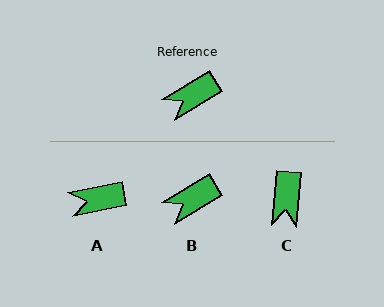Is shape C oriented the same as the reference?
No, it is off by about 53 degrees.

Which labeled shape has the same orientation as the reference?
B.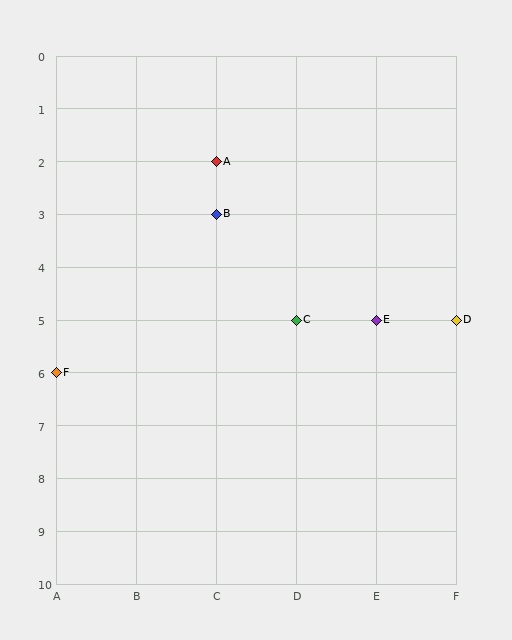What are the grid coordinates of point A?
Point A is at grid coordinates (C, 2).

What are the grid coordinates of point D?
Point D is at grid coordinates (F, 5).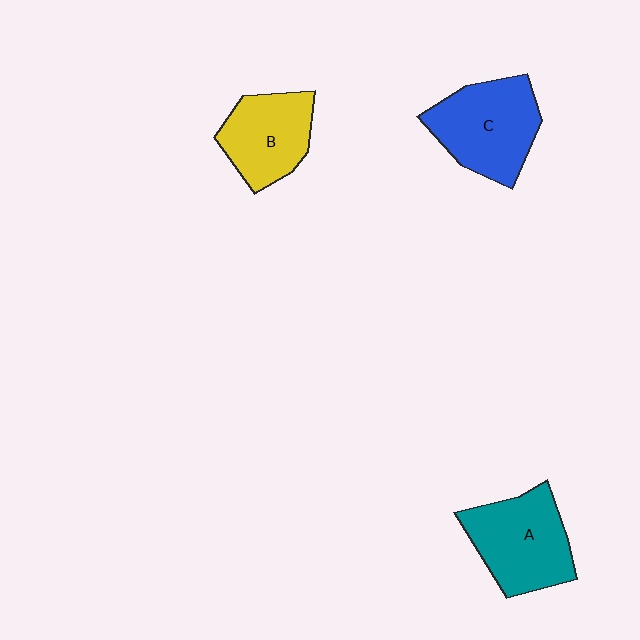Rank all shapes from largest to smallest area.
From largest to smallest: C (blue), A (teal), B (yellow).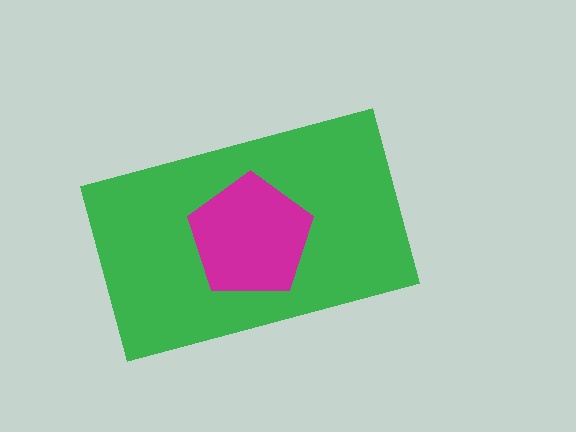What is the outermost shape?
The green rectangle.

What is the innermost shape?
The magenta pentagon.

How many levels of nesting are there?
2.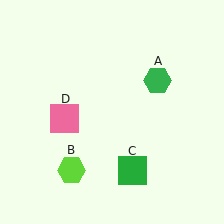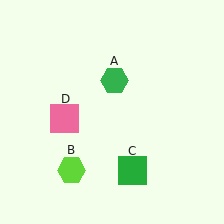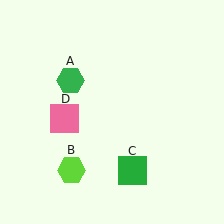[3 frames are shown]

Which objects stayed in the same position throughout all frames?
Lime hexagon (object B) and green square (object C) and pink square (object D) remained stationary.